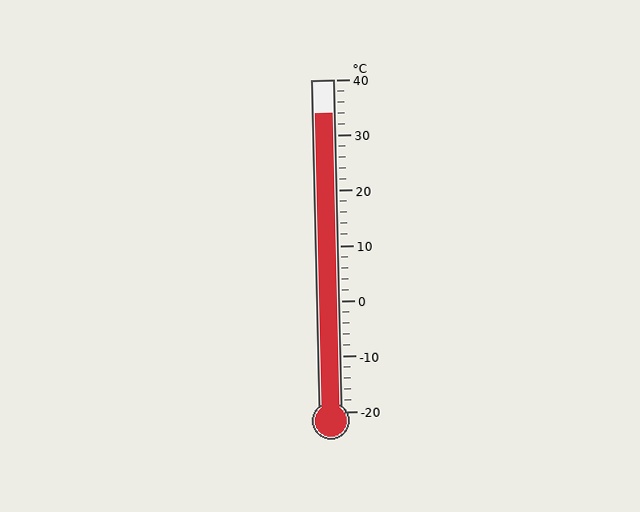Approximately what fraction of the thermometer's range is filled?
The thermometer is filled to approximately 90% of its range.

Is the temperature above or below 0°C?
The temperature is above 0°C.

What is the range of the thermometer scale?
The thermometer scale ranges from -20°C to 40°C.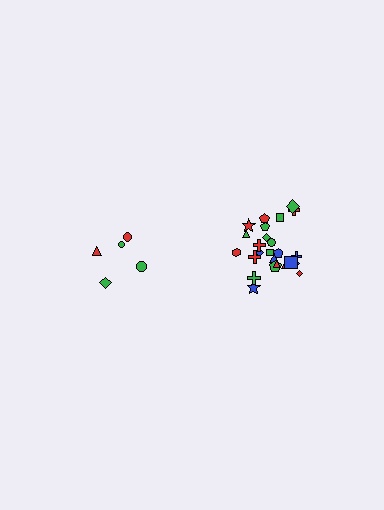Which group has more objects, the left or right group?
The right group.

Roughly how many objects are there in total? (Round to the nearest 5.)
Roughly 30 objects in total.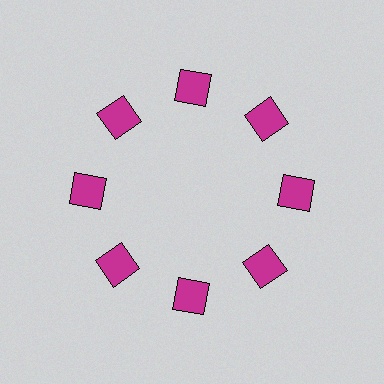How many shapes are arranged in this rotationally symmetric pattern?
There are 8 shapes, arranged in 8 groups of 1.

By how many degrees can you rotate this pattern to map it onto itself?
The pattern maps onto itself every 45 degrees of rotation.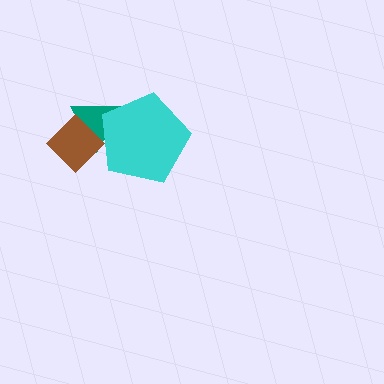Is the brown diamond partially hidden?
No, no other shape covers it.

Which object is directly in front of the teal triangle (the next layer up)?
The cyan pentagon is directly in front of the teal triangle.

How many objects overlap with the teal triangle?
2 objects overlap with the teal triangle.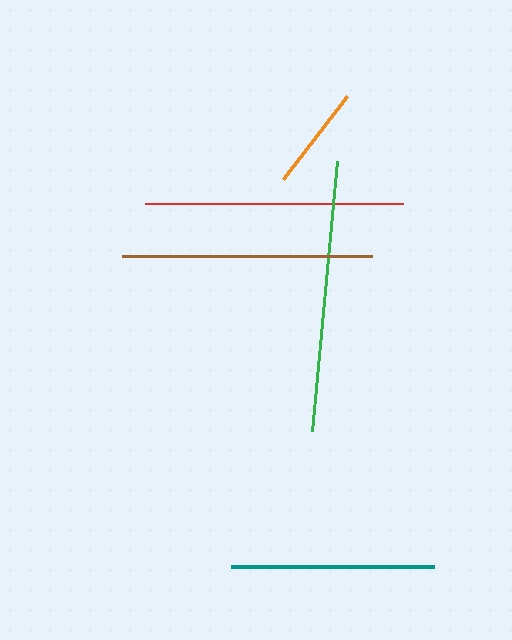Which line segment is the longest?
The green line is the longest at approximately 272 pixels.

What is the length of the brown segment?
The brown segment is approximately 251 pixels long.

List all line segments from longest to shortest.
From longest to shortest: green, red, brown, teal, orange.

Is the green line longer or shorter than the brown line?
The green line is longer than the brown line.